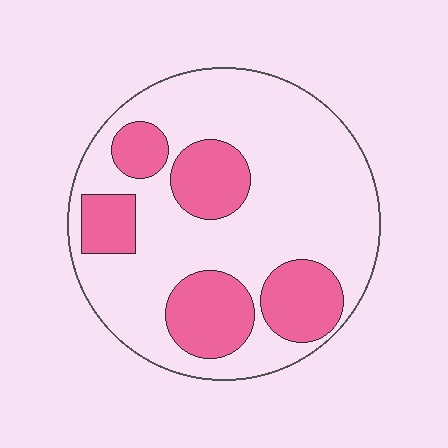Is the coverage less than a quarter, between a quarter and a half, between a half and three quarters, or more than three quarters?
Between a quarter and a half.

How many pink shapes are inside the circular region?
5.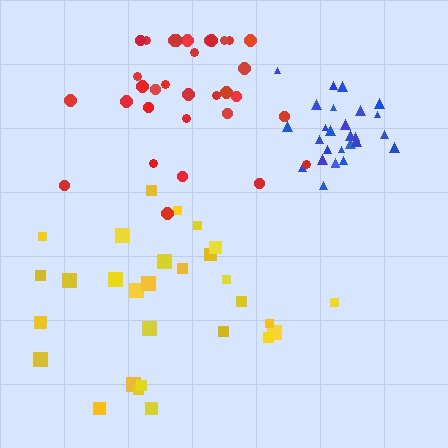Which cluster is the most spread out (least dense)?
Yellow.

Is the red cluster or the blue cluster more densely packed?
Blue.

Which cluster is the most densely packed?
Blue.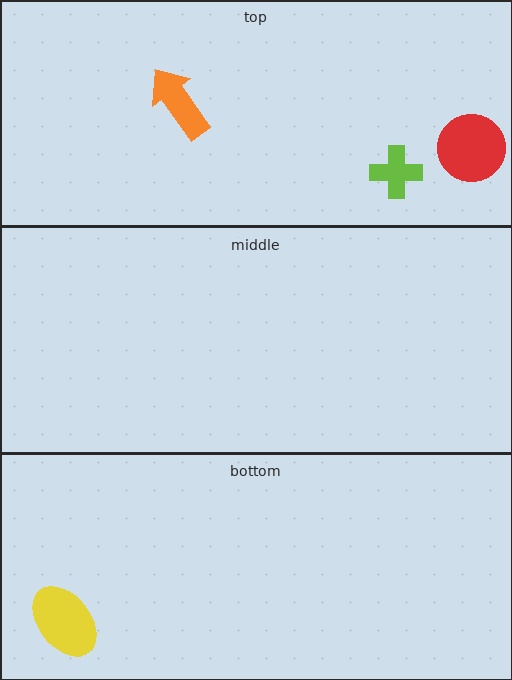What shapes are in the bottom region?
The yellow ellipse.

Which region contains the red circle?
The top region.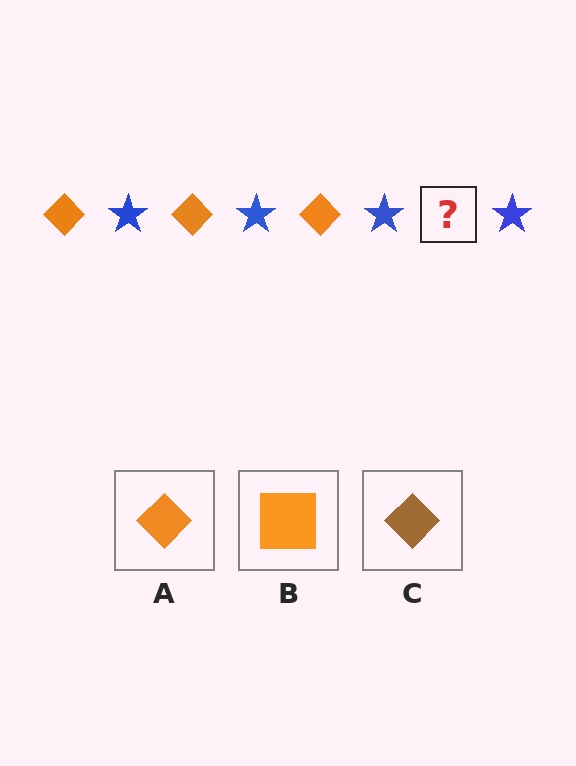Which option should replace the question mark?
Option A.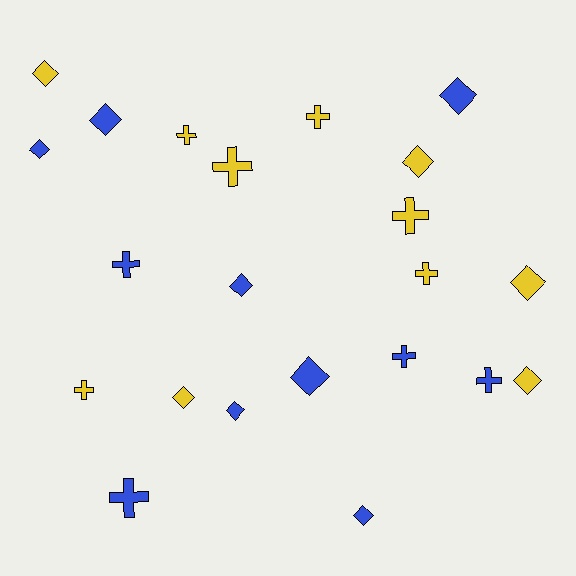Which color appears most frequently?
Blue, with 11 objects.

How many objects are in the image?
There are 22 objects.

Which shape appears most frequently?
Diamond, with 12 objects.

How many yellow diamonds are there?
There are 5 yellow diamonds.